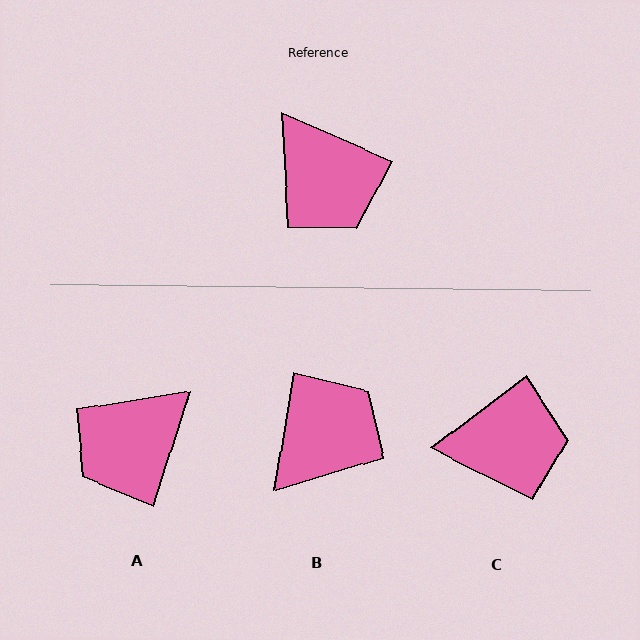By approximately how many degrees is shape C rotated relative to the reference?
Approximately 61 degrees counter-clockwise.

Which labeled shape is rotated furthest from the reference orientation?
B, about 104 degrees away.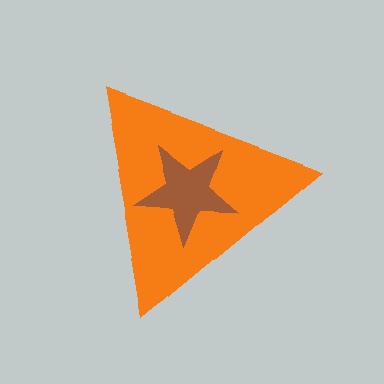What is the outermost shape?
The orange triangle.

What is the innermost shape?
The brown star.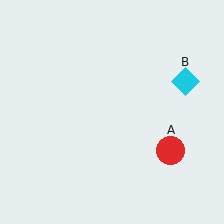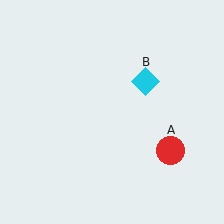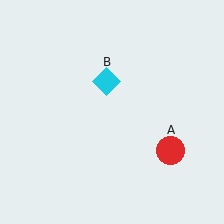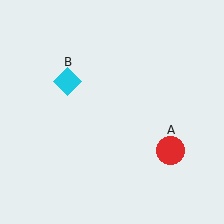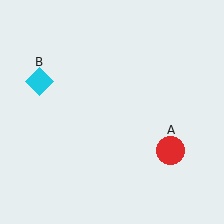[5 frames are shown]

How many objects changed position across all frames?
1 object changed position: cyan diamond (object B).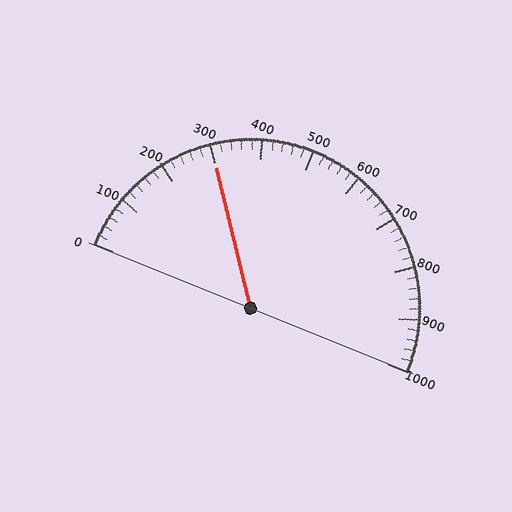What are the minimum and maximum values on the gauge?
The gauge ranges from 0 to 1000.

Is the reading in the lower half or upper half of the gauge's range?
The reading is in the lower half of the range (0 to 1000).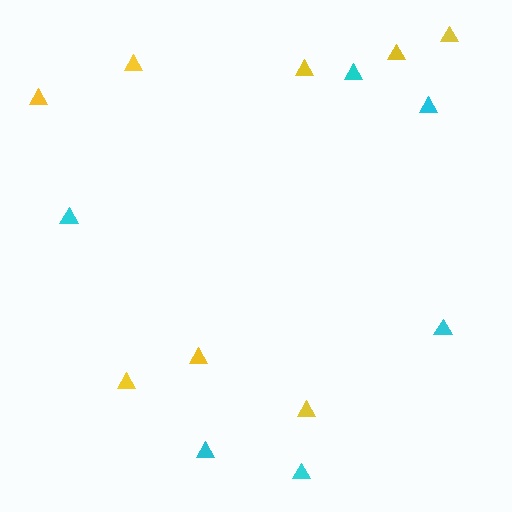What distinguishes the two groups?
There are 2 groups: one group of yellow triangles (8) and one group of cyan triangles (6).